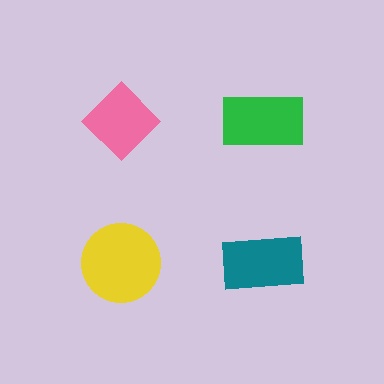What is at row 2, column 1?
A yellow circle.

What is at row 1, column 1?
A pink diamond.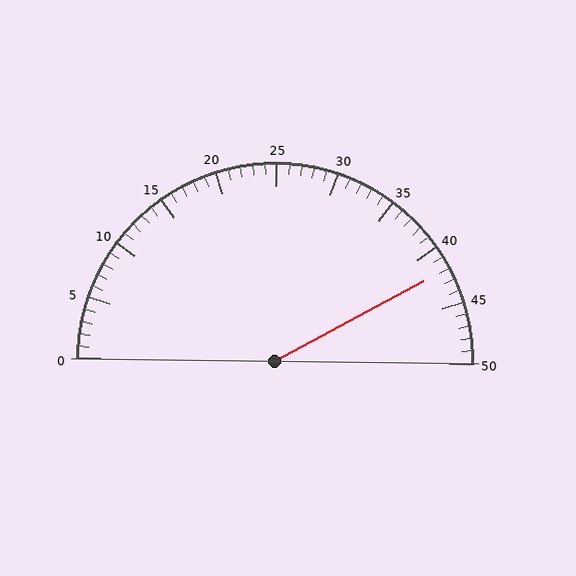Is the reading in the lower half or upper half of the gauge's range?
The reading is in the upper half of the range (0 to 50).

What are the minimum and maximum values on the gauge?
The gauge ranges from 0 to 50.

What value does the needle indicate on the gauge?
The needle indicates approximately 42.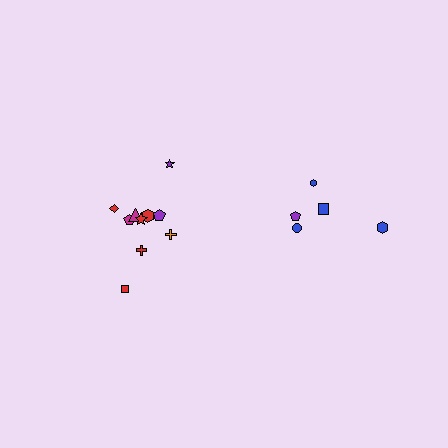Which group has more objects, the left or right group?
The left group.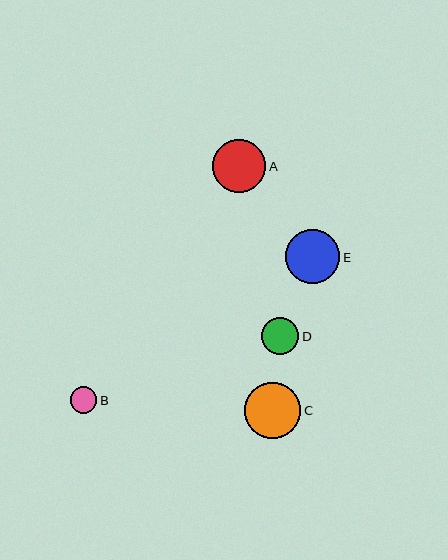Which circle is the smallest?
Circle B is the smallest with a size of approximately 27 pixels.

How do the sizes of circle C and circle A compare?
Circle C and circle A are approximately the same size.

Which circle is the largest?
Circle C is the largest with a size of approximately 56 pixels.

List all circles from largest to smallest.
From largest to smallest: C, E, A, D, B.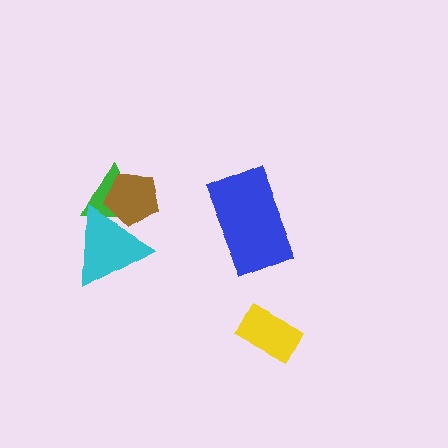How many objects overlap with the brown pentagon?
2 objects overlap with the brown pentagon.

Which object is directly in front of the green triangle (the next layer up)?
The brown pentagon is directly in front of the green triangle.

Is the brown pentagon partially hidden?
Yes, it is partially covered by another shape.